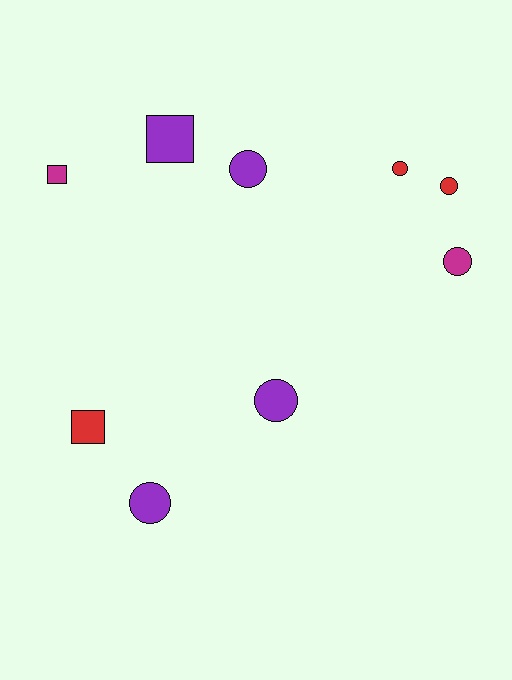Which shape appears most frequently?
Circle, with 6 objects.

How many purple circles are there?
There are 3 purple circles.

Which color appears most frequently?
Purple, with 4 objects.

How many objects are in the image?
There are 9 objects.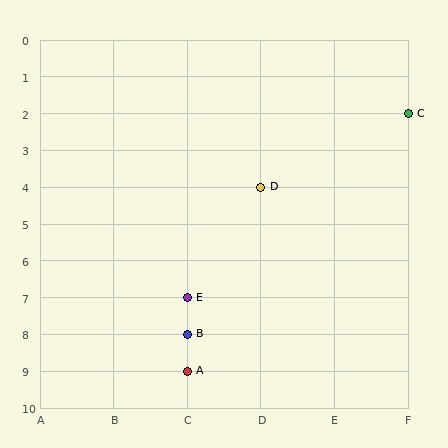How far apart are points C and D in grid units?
Points C and D are 2 columns and 2 rows apart (about 2.8 grid units diagonally).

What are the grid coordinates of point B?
Point B is at grid coordinates (C, 8).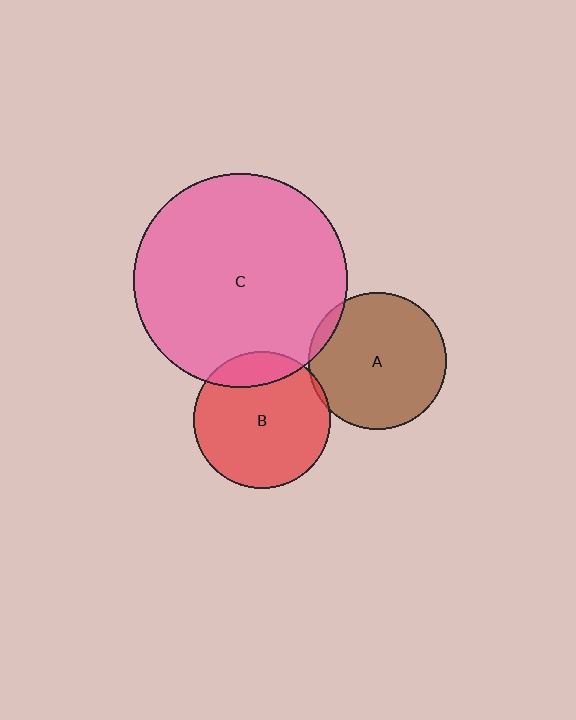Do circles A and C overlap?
Yes.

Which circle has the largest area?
Circle C (pink).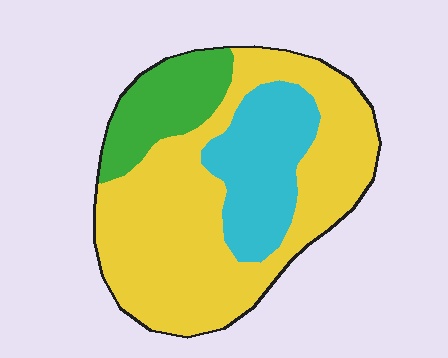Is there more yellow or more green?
Yellow.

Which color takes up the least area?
Green, at roughly 15%.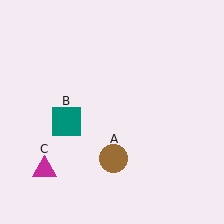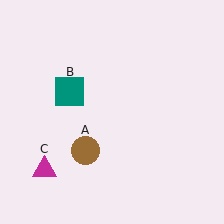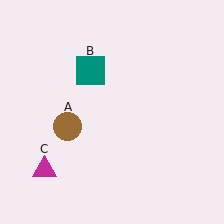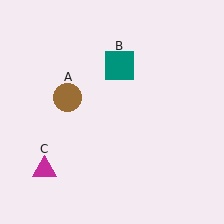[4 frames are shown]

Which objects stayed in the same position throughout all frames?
Magenta triangle (object C) remained stationary.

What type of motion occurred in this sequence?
The brown circle (object A), teal square (object B) rotated clockwise around the center of the scene.